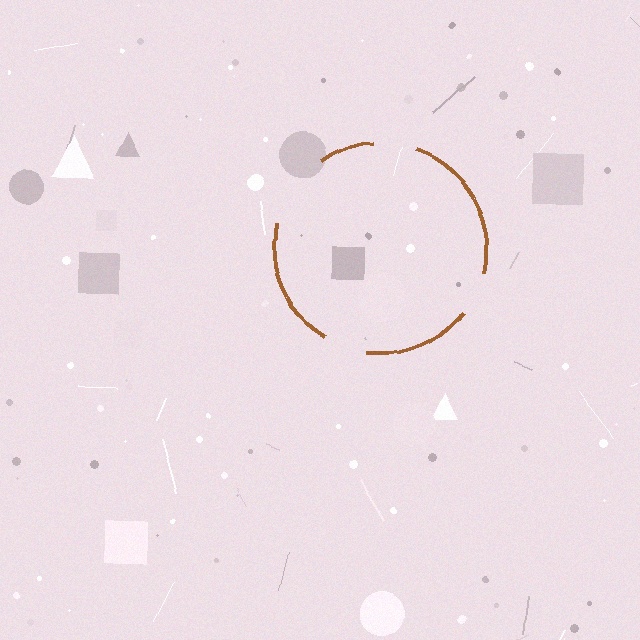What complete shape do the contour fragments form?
The contour fragments form a circle.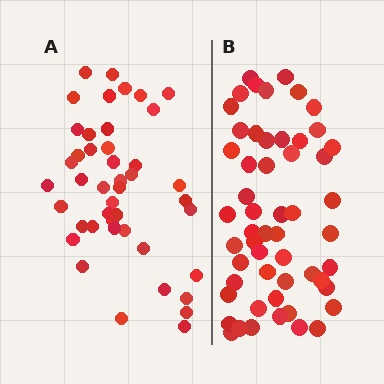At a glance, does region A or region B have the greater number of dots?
Region B (the right region) has more dots.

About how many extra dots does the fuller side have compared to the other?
Region B has roughly 10 or so more dots than region A.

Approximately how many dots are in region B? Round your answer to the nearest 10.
About 50 dots. (The exact count is 54, which rounds to 50.)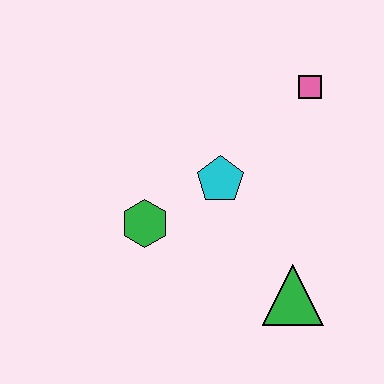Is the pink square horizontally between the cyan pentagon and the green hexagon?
No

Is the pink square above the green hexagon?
Yes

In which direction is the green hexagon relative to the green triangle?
The green hexagon is to the left of the green triangle.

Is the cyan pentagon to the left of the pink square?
Yes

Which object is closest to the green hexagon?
The cyan pentagon is closest to the green hexagon.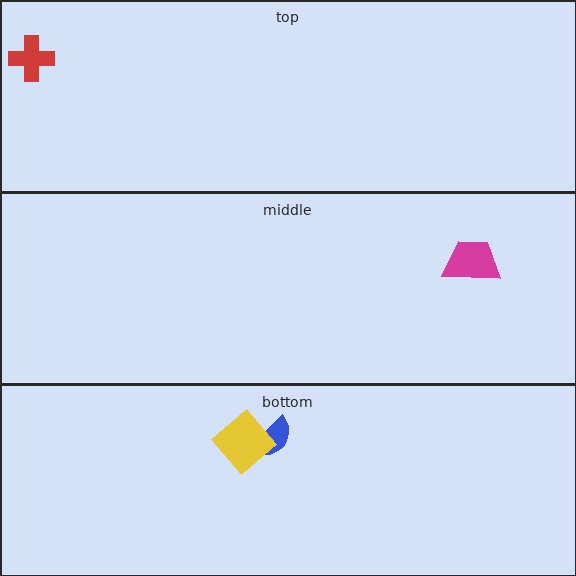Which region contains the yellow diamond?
The bottom region.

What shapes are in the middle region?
The magenta trapezoid.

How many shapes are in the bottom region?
2.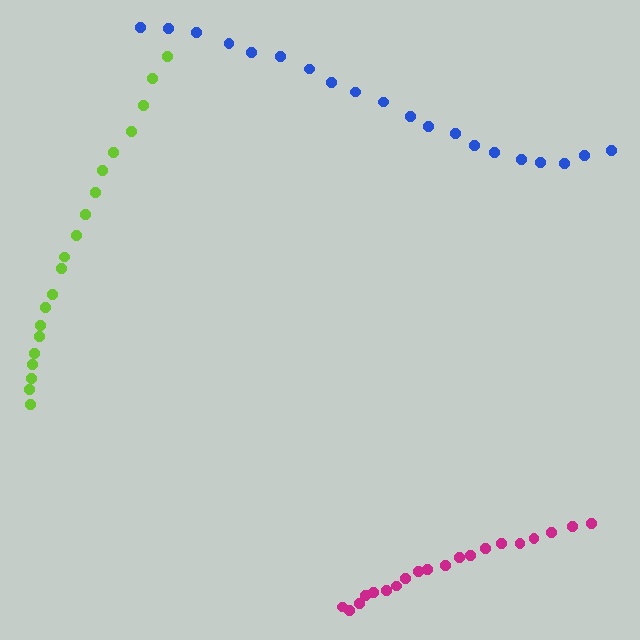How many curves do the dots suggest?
There are 3 distinct paths.